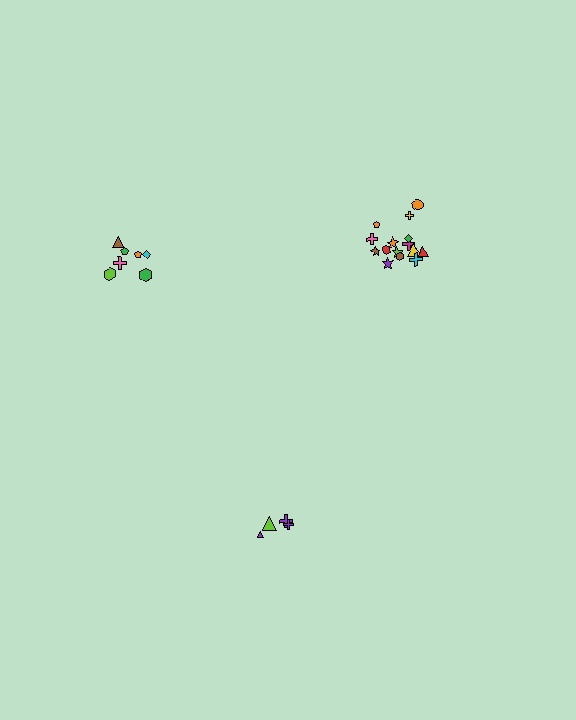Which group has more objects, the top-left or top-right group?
The top-right group.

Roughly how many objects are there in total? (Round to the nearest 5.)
Roughly 25 objects in total.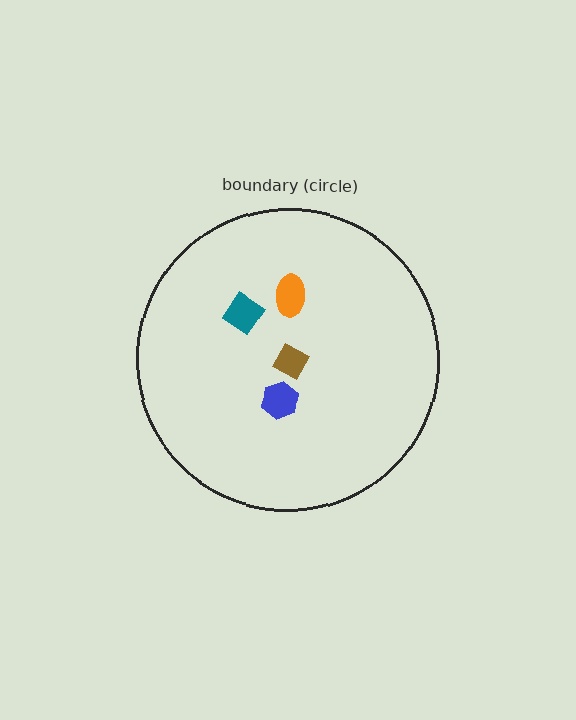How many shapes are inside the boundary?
4 inside, 0 outside.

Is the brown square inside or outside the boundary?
Inside.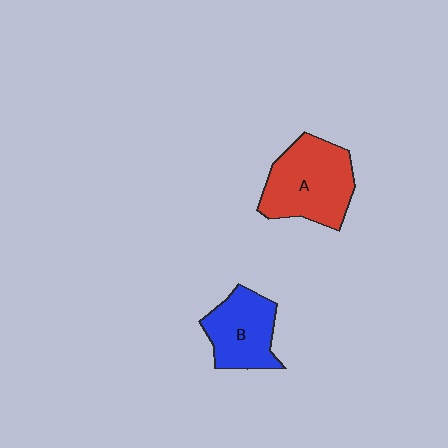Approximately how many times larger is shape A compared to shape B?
Approximately 1.4 times.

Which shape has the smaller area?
Shape B (blue).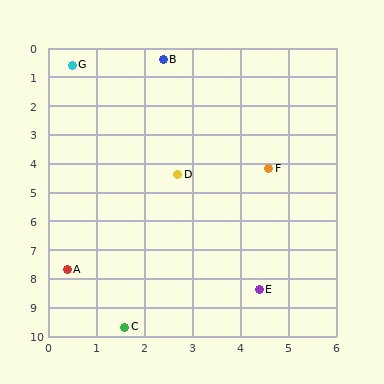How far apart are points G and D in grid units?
Points G and D are about 4.4 grid units apart.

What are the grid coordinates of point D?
Point D is at approximately (2.7, 4.4).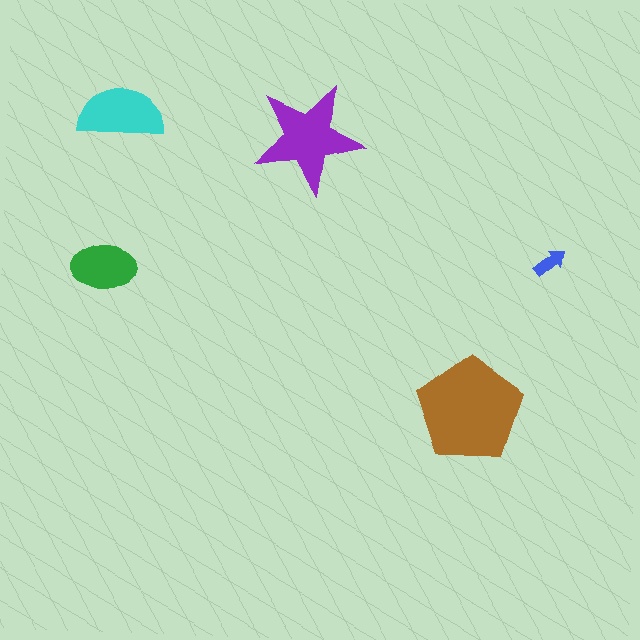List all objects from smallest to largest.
The blue arrow, the green ellipse, the cyan semicircle, the purple star, the brown pentagon.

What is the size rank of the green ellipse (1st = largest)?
4th.